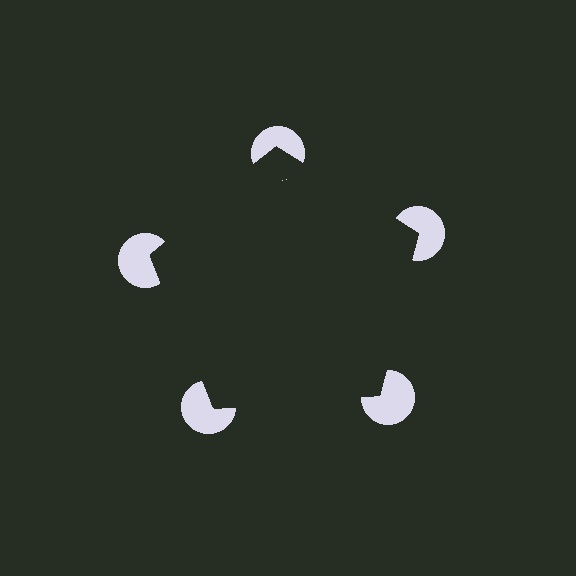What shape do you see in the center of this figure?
An illusory pentagon — its edges are inferred from the aligned wedge cuts in the pac-man discs, not physically drawn.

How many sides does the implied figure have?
5 sides.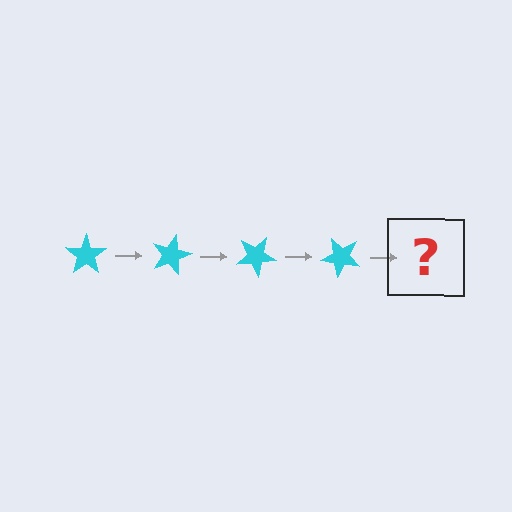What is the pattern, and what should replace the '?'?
The pattern is that the star rotates 15 degrees each step. The '?' should be a cyan star rotated 60 degrees.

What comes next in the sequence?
The next element should be a cyan star rotated 60 degrees.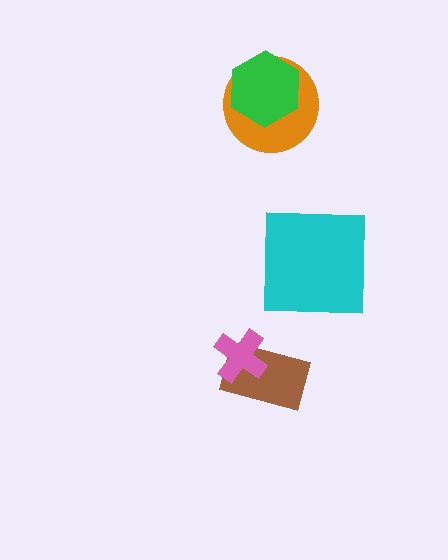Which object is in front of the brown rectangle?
The pink cross is in front of the brown rectangle.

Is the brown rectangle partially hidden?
Yes, it is partially covered by another shape.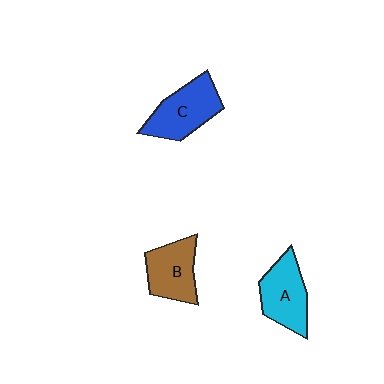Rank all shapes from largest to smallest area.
From largest to smallest: C (blue), A (cyan), B (brown).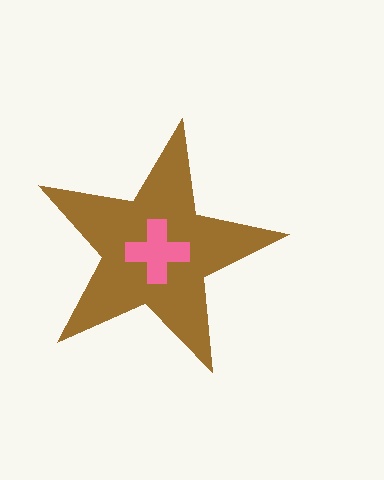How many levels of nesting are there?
2.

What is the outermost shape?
The brown star.